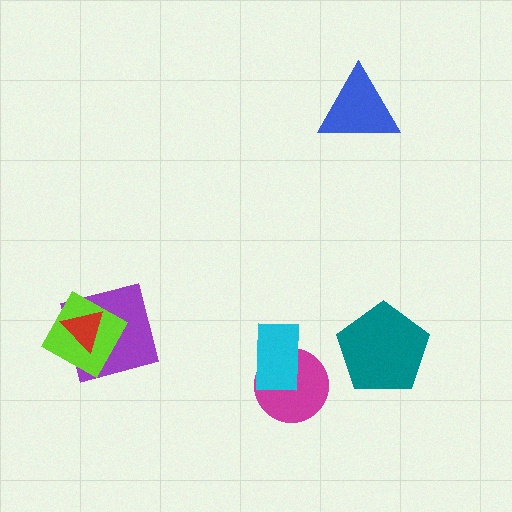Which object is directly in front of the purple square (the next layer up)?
The lime diamond is directly in front of the purple square.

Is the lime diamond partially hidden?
Yes, it is partially covered by another shape.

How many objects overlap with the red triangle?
2 objects overlap with the red triangle.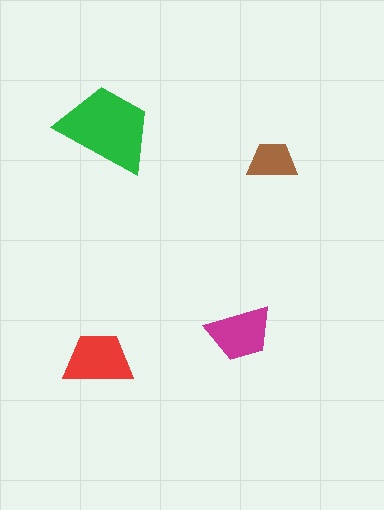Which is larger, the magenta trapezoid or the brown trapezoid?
The magenta one.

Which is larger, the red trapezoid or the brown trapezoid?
The red one.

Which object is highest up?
The green trapezoid is topmost.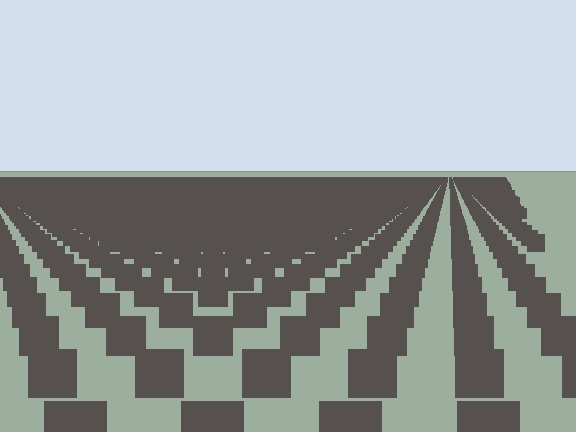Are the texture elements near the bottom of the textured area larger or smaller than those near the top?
Larger. Near the bottom, elements are closer to the viewer and appear at a bigger on-screen size.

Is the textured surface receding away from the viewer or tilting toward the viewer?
The surface is receding away from the viewer. Texture elements get smaller and denser toward the top.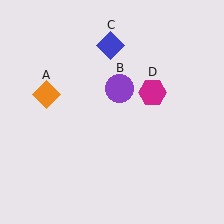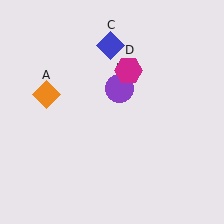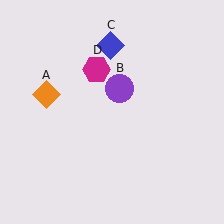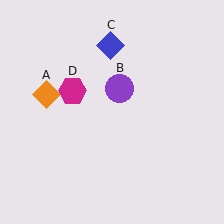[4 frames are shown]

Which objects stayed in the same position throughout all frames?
Orange diamond (object A) and purple circle (object B) and blue diamond (object C) remained stationary.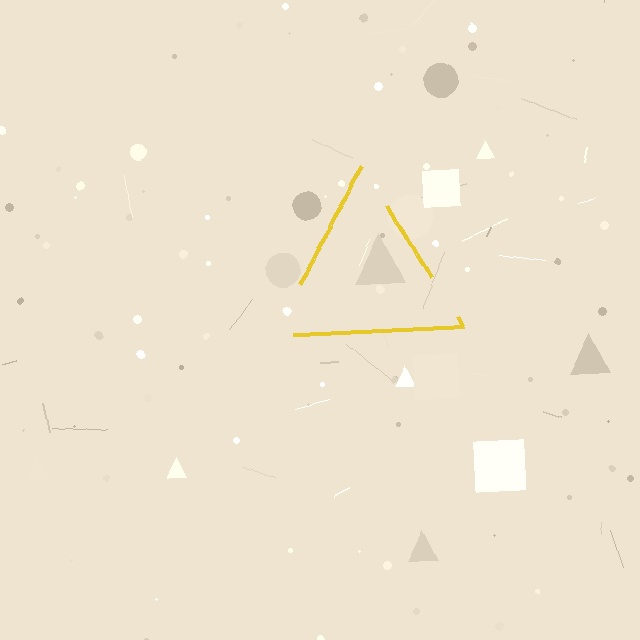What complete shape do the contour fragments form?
The contour fragments form a triangle.